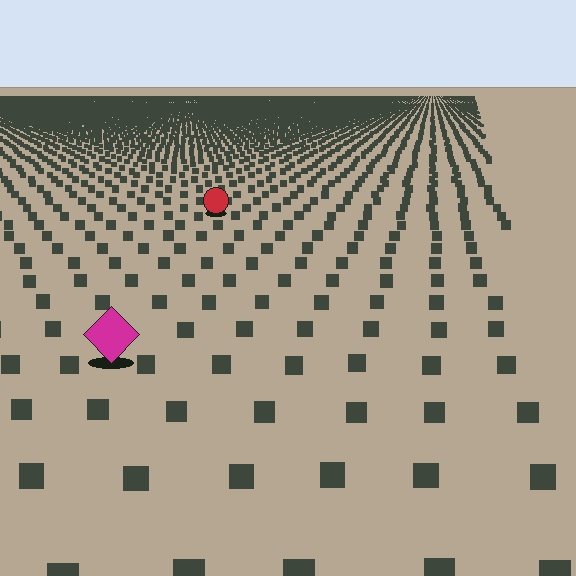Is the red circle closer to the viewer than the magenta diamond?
No. The magenta diamond is closer — you can tell from the texture gradient: the ground texture is coarser near it.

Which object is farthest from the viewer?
The red circle is farthest from the viewer. It appears smaller and the ground texture around it is denser.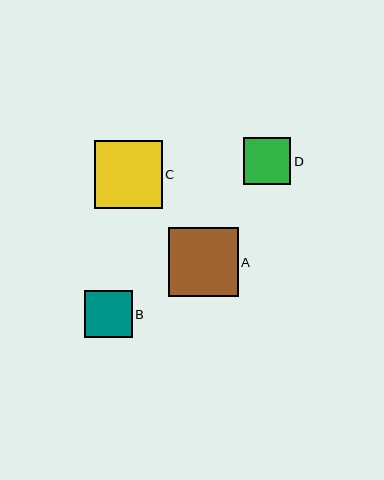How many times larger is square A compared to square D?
Square A is approximately 1.5 times the size of square D.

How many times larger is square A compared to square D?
Square A is approximately 1.5 times the size of square D.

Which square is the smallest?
Square D is the smallest with a size of approximately 47 pixels.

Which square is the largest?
Square A is the largest with a size of approximately 70 pixels.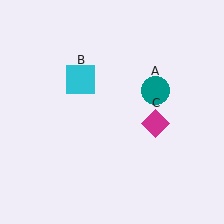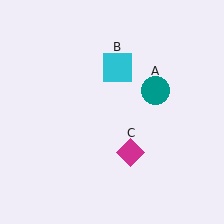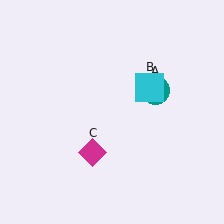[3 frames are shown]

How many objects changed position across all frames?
2 objects changed position: cyan square (object B), magenta diamond (object C).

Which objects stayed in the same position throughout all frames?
Teal circle (object A) remained stationary.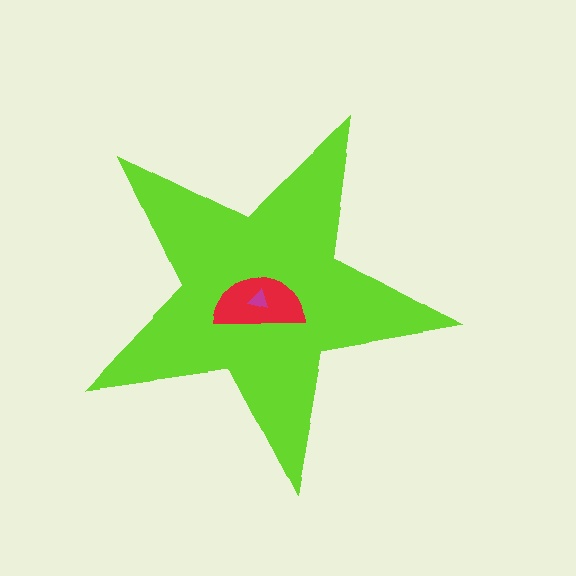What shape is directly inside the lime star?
The red semicircle.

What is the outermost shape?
The lime star.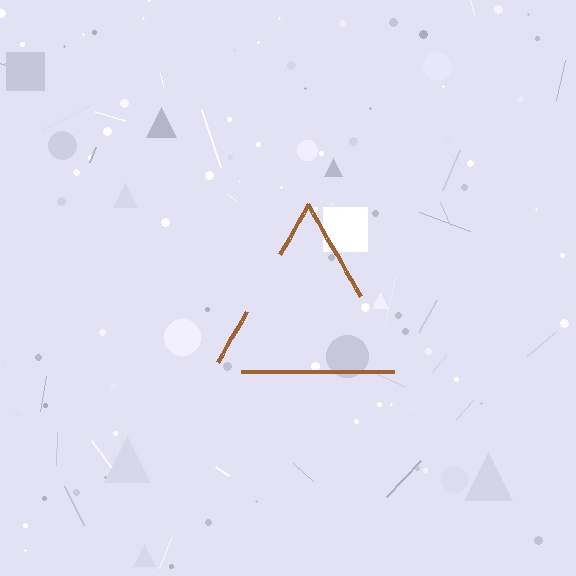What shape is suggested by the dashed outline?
The dashed outline suggests a triangle.